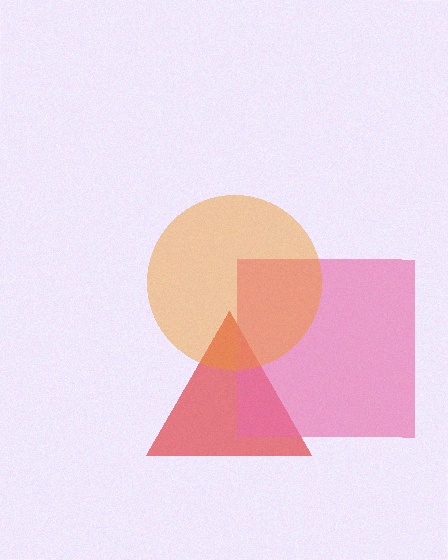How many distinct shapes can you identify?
There are 3 distinct shapes: a red triangle, a pink square, an orange circle.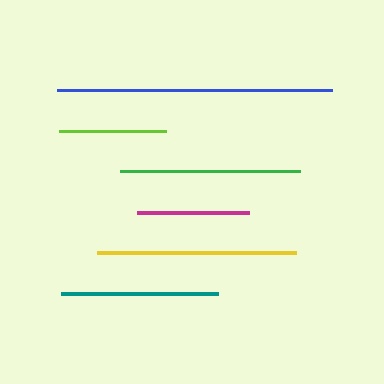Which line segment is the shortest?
The lime line is the shortest at approximately 107 pixels.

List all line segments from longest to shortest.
From longest to shortest: blue, yellow, green, teal, magenta, lime.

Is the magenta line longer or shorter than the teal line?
The teal line is longer than the magenta line.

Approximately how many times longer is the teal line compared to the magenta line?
The teal line is approximately 1.4 times the length of the magenta line.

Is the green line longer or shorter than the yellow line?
The yellow line is longer than the green line.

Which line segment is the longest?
The blue line is the longest at approximately 275 pixels.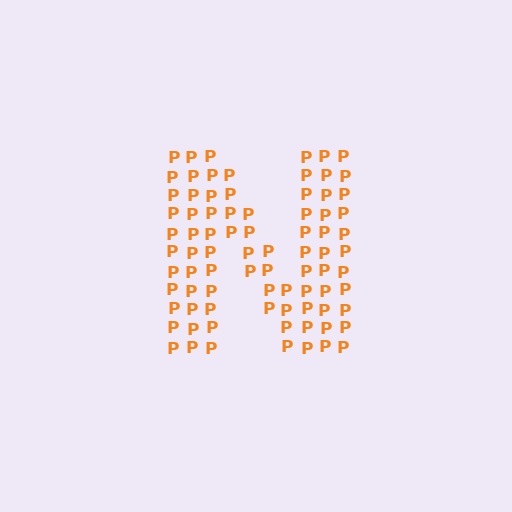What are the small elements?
The small elements are letter P's.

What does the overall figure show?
The overall figure shows the letter N.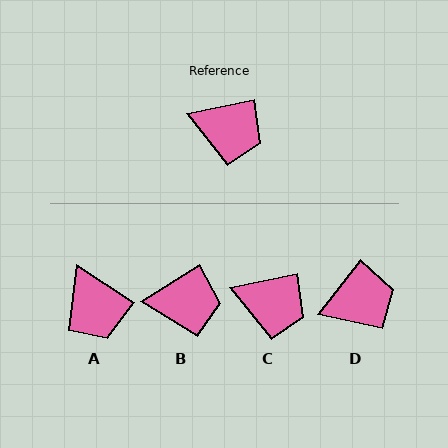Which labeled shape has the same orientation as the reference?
C.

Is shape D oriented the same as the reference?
No, it is off by about 40 degrees.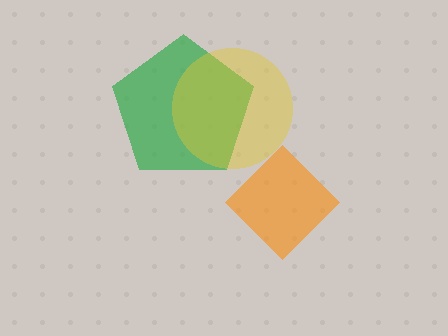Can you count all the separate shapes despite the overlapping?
Yes, there are 3 separate shapes.